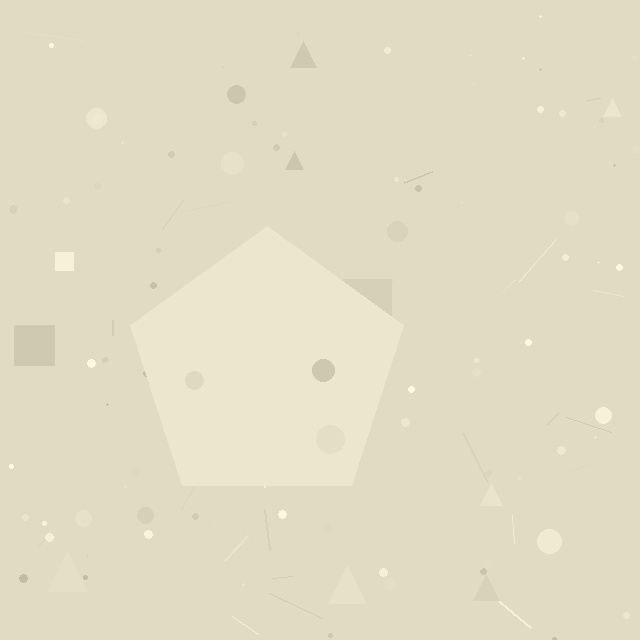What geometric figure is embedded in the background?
A pentagon is embedded in the background.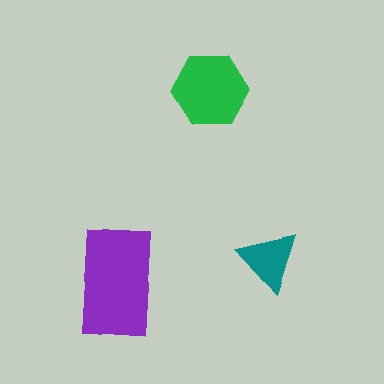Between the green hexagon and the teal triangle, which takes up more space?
The green hexagon.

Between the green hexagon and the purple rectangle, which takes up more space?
The purple rectangle.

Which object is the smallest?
The teal triangle.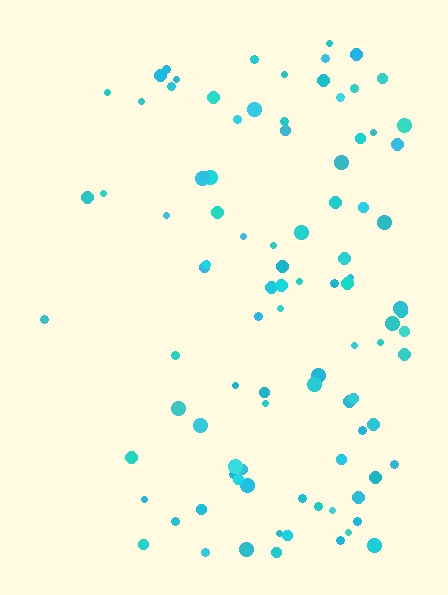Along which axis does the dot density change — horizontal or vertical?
Horizontal.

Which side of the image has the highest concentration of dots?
The right.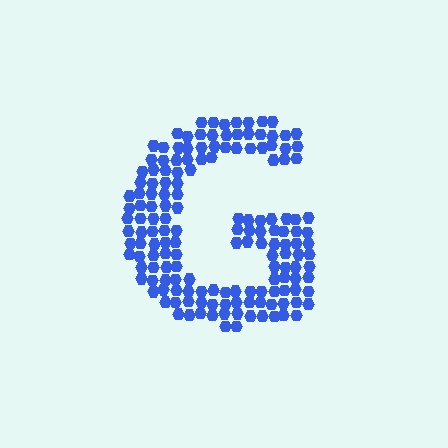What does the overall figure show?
The overall figure shows the letter G.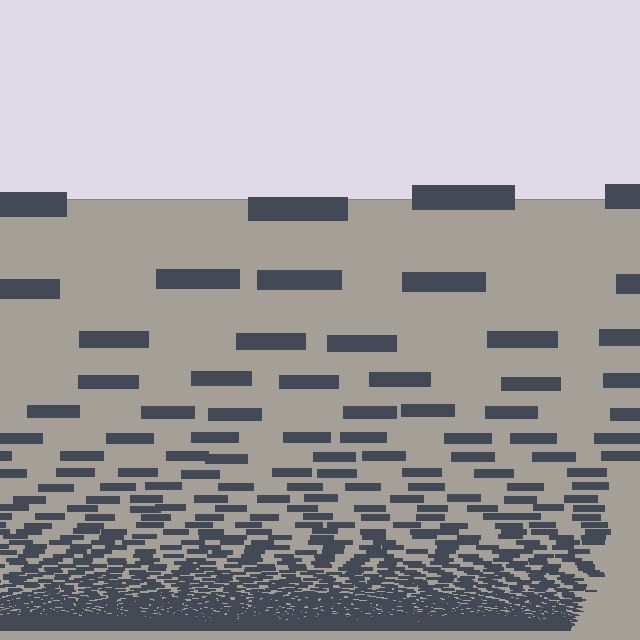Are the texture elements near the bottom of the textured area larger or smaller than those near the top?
Smaller. The gradient is inverted — elements near the bottom are smaller and denser.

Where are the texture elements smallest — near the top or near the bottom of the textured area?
Near the bottom.